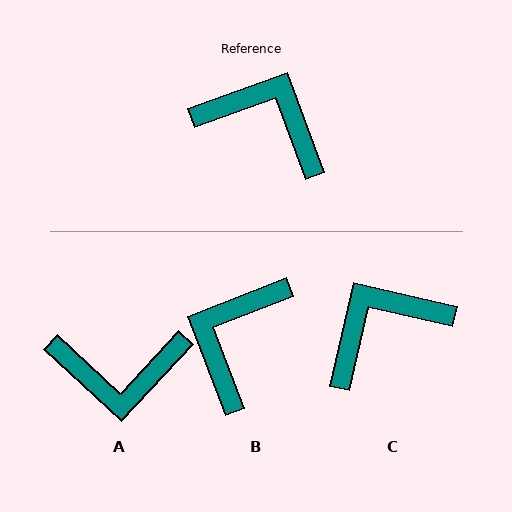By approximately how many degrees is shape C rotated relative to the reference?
Approximately 57 degrees counter-clockwise.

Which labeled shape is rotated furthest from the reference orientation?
A, about 153 degrees away.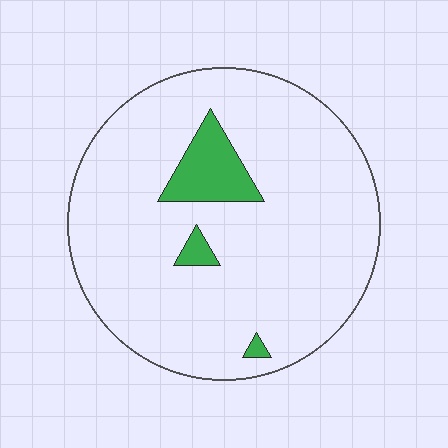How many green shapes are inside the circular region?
3.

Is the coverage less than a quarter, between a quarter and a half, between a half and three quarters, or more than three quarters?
Less than a quarter.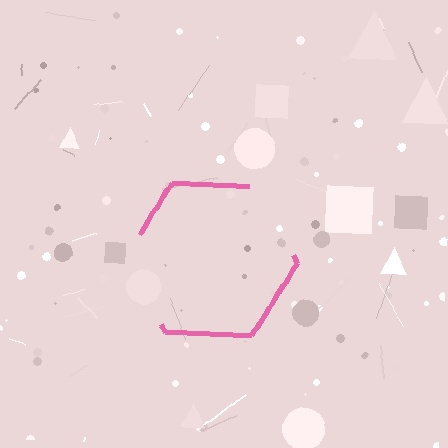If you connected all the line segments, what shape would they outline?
They would outline a hexagon.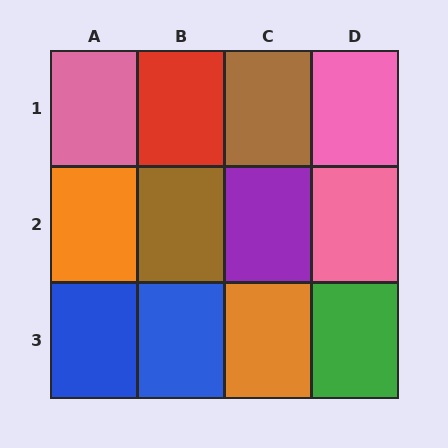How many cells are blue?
2 cells are blue.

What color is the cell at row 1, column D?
Pink.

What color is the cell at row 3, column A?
Blue.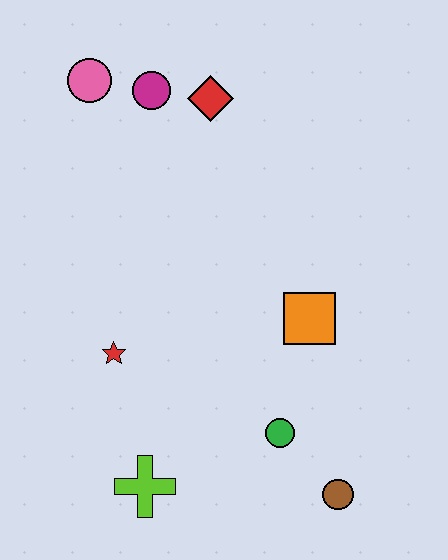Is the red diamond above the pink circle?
No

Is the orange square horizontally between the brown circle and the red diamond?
Yes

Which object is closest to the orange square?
The green circle is closest to the orange square.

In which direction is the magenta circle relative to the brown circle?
The magenta circle is above the brown circle.